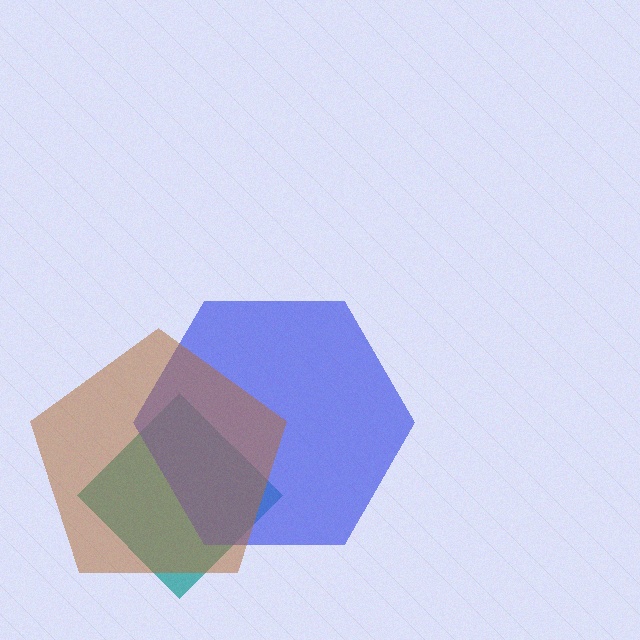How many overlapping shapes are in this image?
There are 3 overlapping shapes in the image.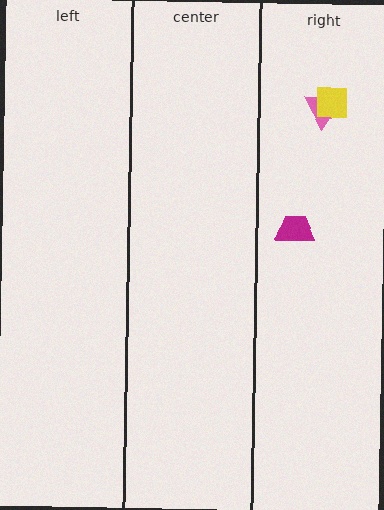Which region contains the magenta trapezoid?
The right region.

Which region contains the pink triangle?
The right region.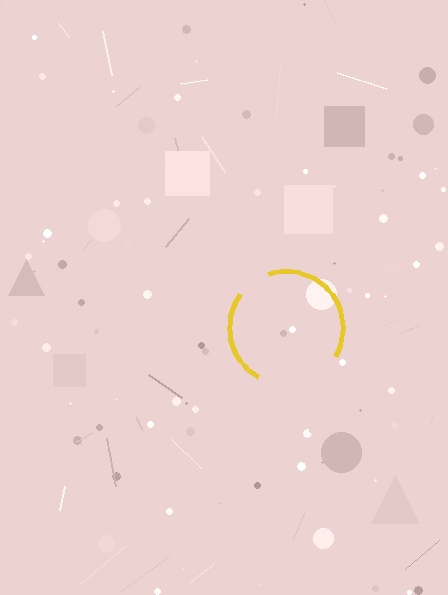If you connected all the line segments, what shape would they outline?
They would outline a circle.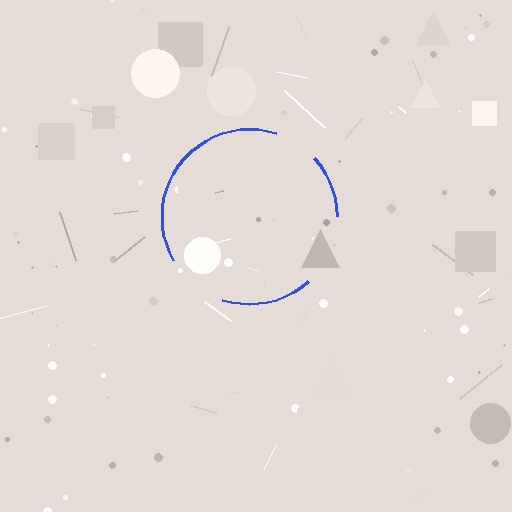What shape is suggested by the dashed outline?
The dashed outline suggests a circle.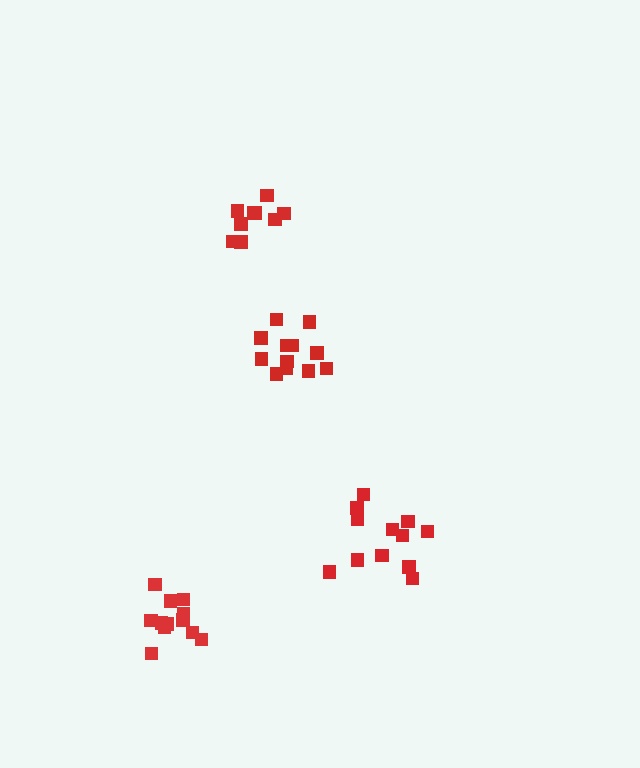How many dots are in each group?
Group 1: 9 dots, Group 2: 12 dots, Group 3: 12 dots, Group 4: 12 dots (45 total).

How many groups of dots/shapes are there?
There are 4 groups.